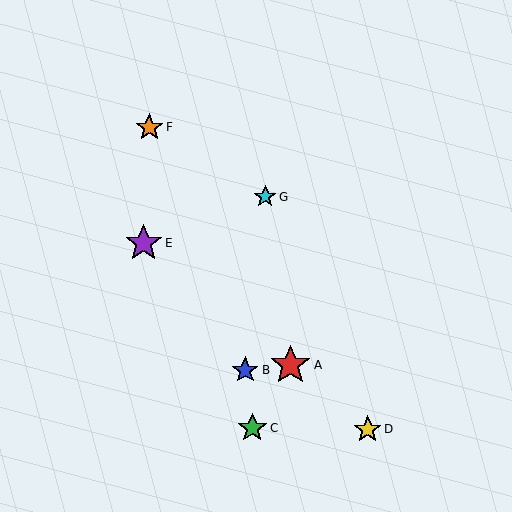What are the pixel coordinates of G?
Object G is at (265, 197).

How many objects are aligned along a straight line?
3 objects (A, D, E) are aligned along a straight line.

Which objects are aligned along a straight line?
Objects A, D, E are aligned along a straight line.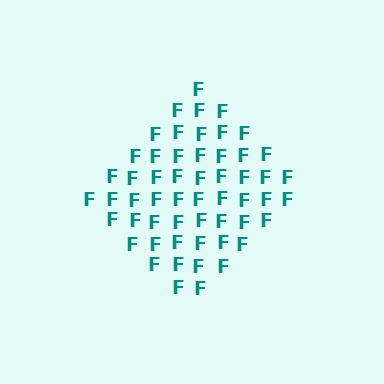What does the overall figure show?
The overall figure shows a diamond.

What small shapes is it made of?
It is made of small letter F's.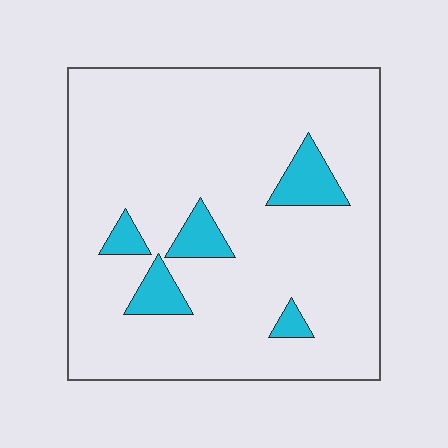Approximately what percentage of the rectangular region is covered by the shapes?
Approximately 10%.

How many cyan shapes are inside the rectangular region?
5.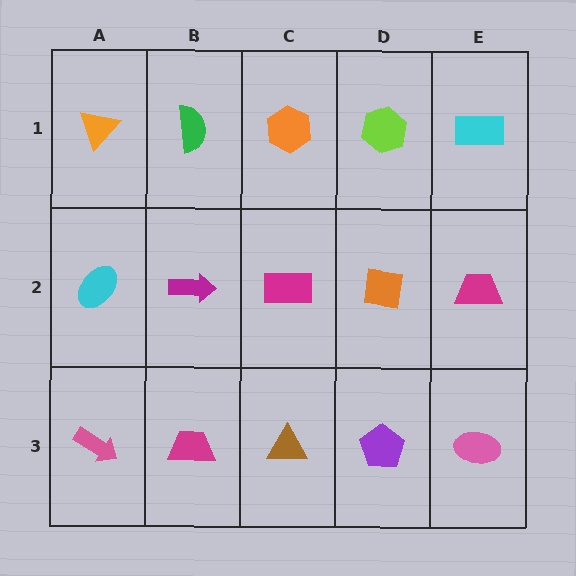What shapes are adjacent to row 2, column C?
An orange hexagon (row 1, column C), a brown triangle (row 3, column C), a magenta arrow (row 2, column B), an orange square (row 2, column D).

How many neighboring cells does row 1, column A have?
2.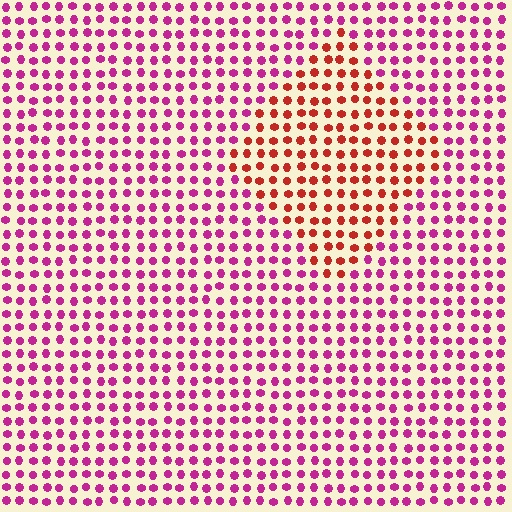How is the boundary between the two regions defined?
The boundary is defined purely by a slight shift in hue (about 45 degrees). Spacing, size, and orientation are identical on both sides.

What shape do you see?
I see a diamond.